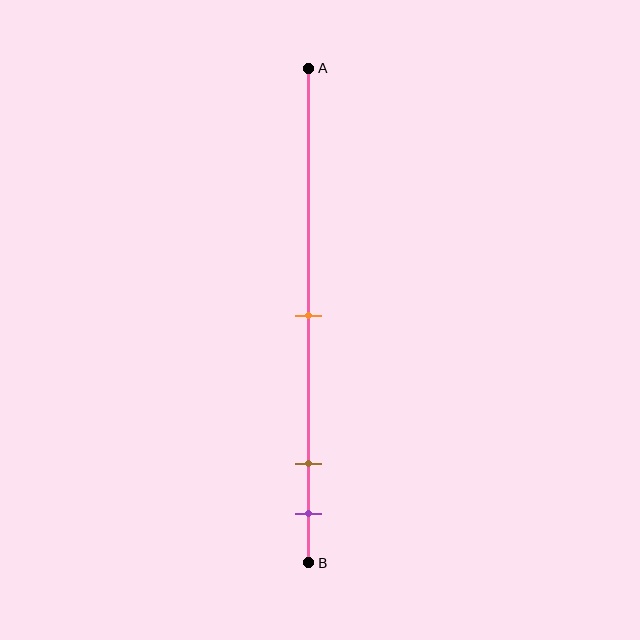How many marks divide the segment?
There are 3 marks dividing the segment.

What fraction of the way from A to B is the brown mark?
The brown mark is approximately 80% (0.8) of the way from A to B.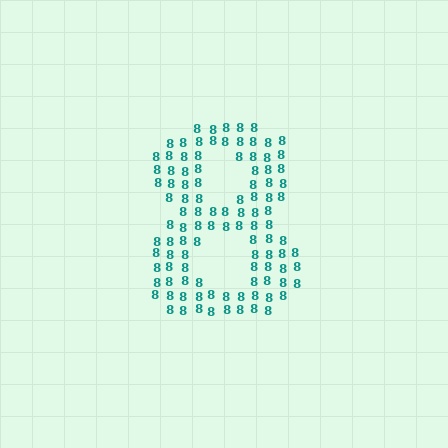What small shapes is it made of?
It is made of small digit 8's.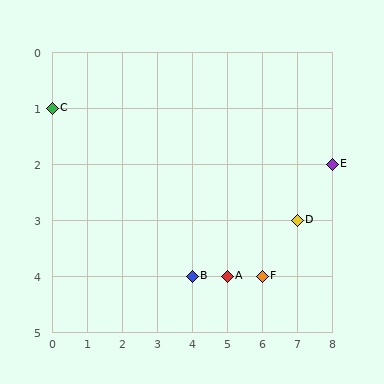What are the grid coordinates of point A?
Point A is at grid coordinates (5, 4).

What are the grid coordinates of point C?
Point C is at grid coordinates (0, 1).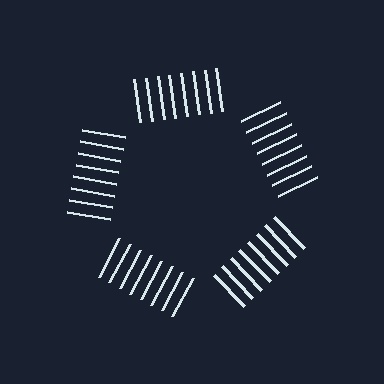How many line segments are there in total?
40 — 8 along each of the 5 edges.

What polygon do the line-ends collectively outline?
An illusory pentagon — the line segments terminate on its edges but no continuous stroke is drawn.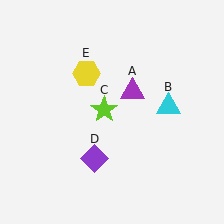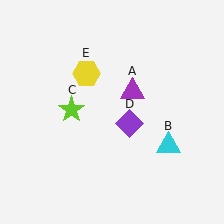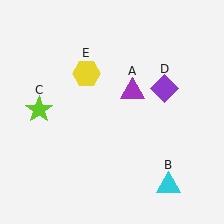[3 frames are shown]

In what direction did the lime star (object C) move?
The lime star (object C) moved left.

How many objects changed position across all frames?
3 objects changed position: cyan triangle (object B), lime star (object C), purple diamond (object D).